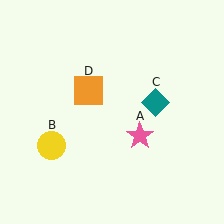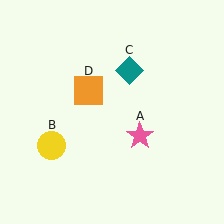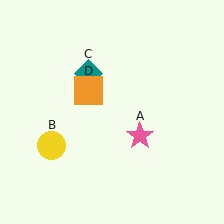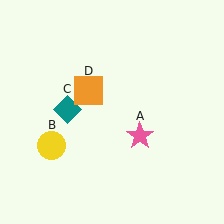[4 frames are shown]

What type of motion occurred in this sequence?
The teal diamond (object C) rotated counterclockwise around the center of the scene.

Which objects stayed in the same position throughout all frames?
Pink star (object A) and yellow circle (object B) and orange square (object D) remained stationary.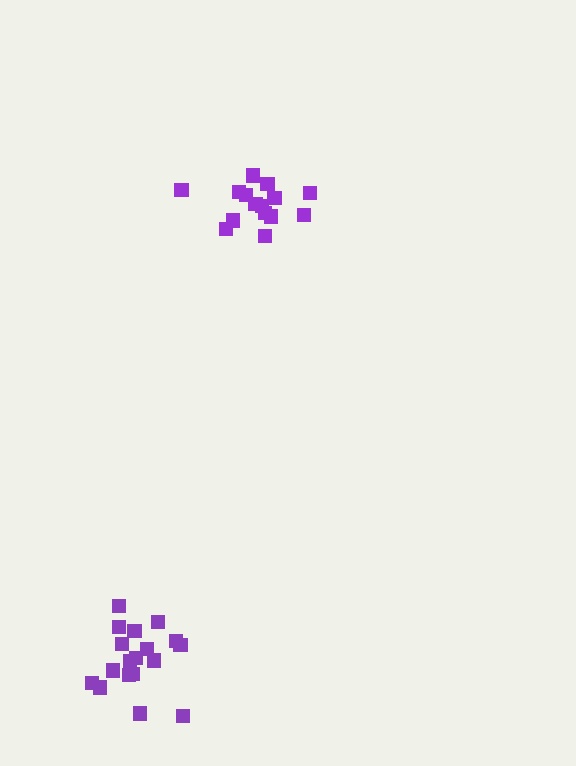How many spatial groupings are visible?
There are 2 spatial groupings.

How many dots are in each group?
Group 1: 15 dots, Group 2: 18 dots (33 total).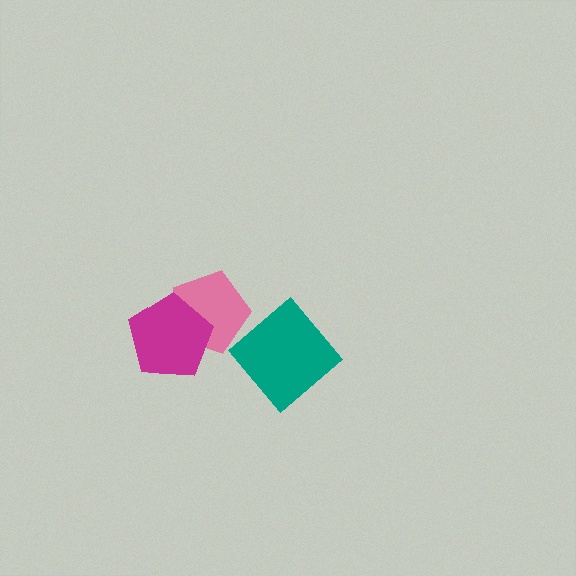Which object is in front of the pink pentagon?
The magenta pentagon is in front of the pink pentagon.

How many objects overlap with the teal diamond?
0 objects overlap with the teal diamond.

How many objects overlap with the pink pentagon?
1 object overlaps with the pink pentagon.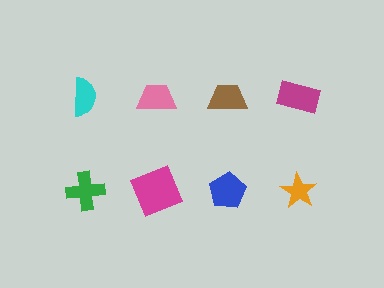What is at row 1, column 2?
A pink trapezoid.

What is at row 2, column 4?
An orange star.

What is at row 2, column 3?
A blue pentagon.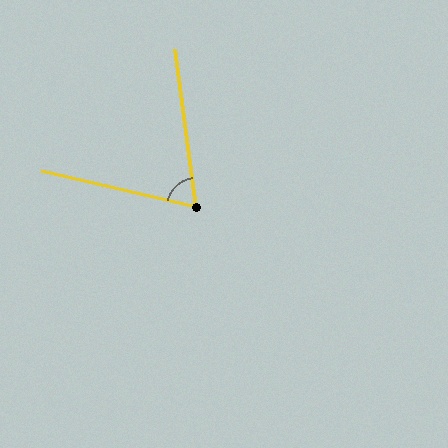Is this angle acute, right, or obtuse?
It is acute.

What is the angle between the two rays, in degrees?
Approximately 69 degrees.